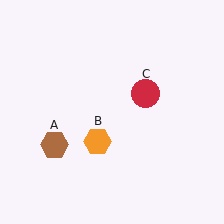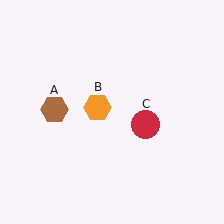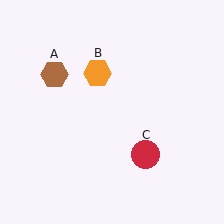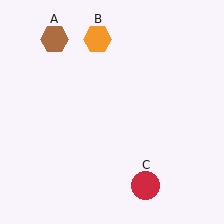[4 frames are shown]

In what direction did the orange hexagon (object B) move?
The orange hexagon (object B) moved up.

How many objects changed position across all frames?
3 objects changed position: brown hexagon (object A), orange hexagon (object B), red circle (object C).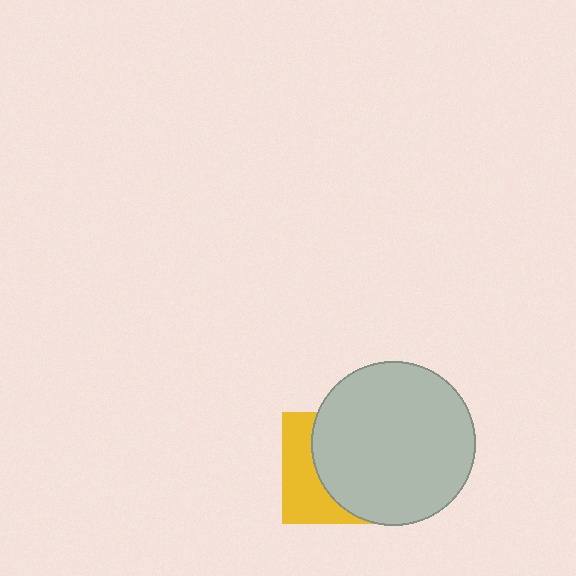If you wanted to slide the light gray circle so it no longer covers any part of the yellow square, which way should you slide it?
Slide it right — that is the most direct way to separate the two shapes.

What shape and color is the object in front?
The object in front is a light gray circle.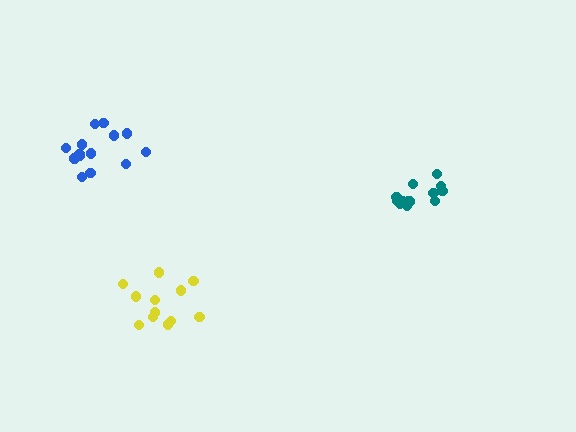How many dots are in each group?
Group 1: 13 dots, Group 2: 14 dots, Group 3: 12 dots (39 total).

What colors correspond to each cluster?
The clusters are colored: teal, blue, yellow.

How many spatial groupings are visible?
There are 3 spatial groupings.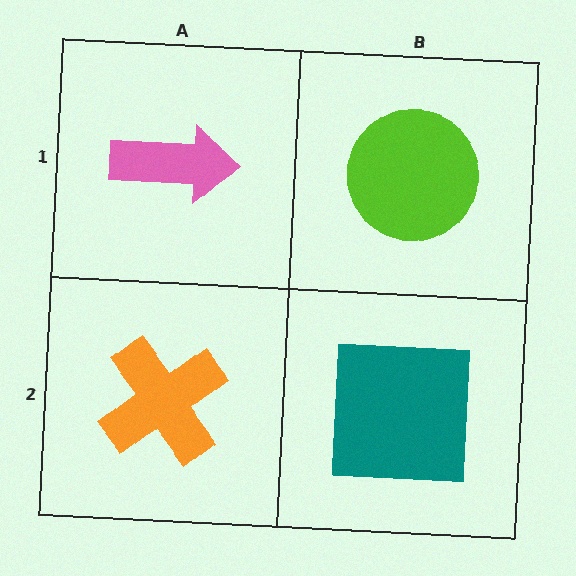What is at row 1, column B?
A lime circle.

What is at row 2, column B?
A teal square.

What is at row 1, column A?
A pink arrow.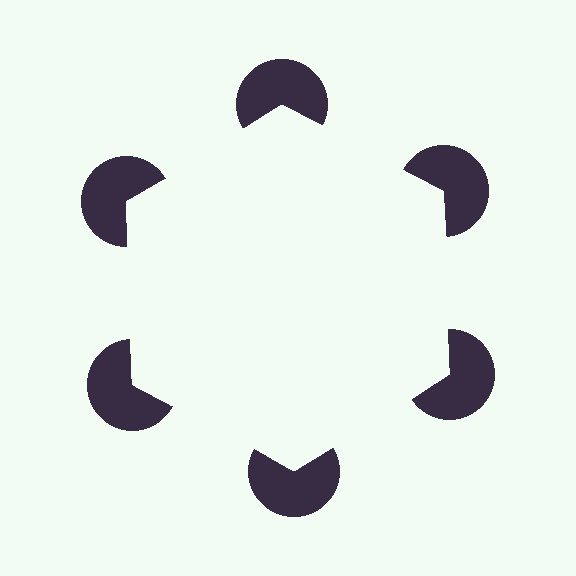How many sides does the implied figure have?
6 sides.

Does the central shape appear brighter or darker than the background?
It typically appears slightly brighter than the background, even though no actual brightness change is drawn.